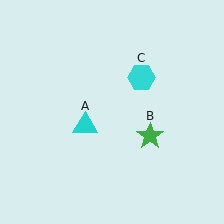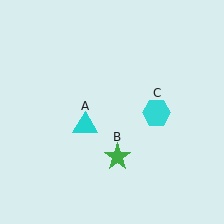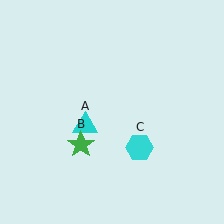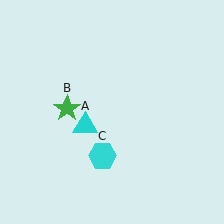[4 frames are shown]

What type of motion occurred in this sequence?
The green star (object B), cyan hexagon (object C) rotated clockwise around the center of the scene.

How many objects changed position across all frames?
2 objects changed position: green star (object B), cyan hexagon (object C).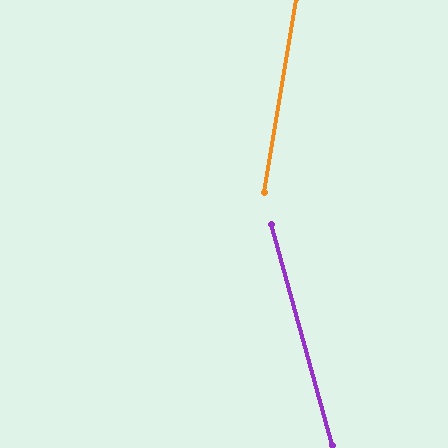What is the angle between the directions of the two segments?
Approximately 25 degrees.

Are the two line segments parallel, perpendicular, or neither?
Neither parallel nor perpendicular — they differ by about 25°.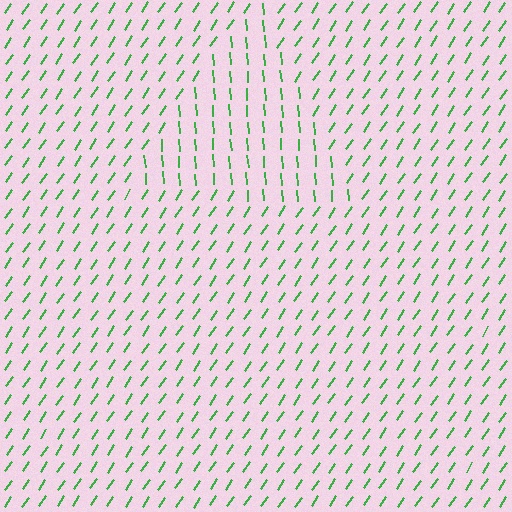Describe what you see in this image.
The image is filled with small green line segments. A triangle region in the image has lines oriented differently from the surrounding lines, creating a visible texture boundary.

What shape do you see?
I see a triangle.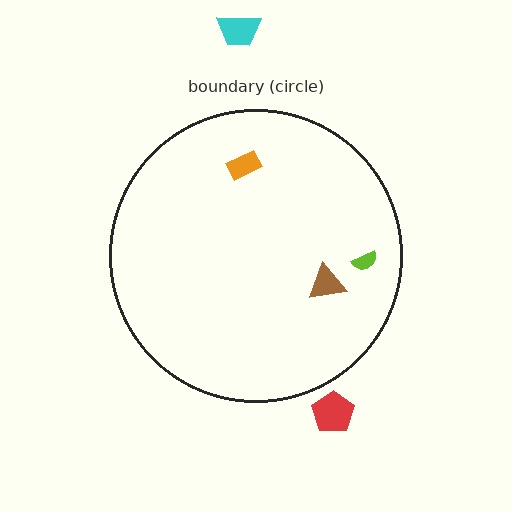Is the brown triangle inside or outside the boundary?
Inside.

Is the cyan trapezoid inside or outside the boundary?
Outside.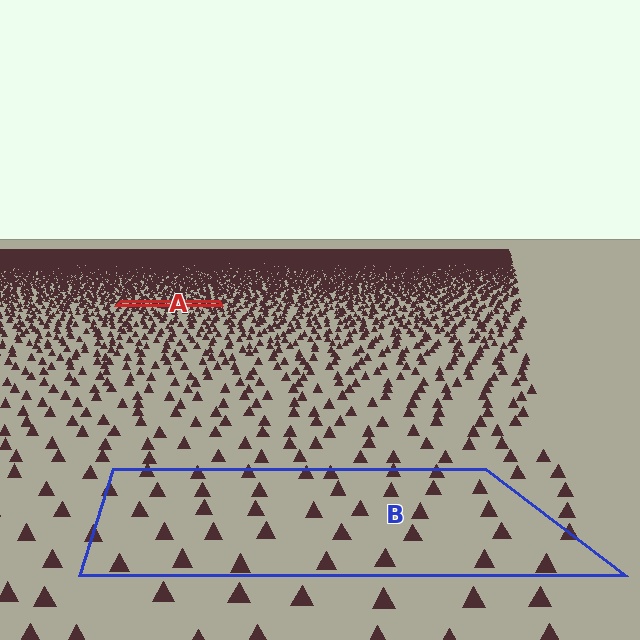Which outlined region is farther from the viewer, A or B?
Region A is farther from the viewer — the texture elements inside it appear smaller and more densely packed.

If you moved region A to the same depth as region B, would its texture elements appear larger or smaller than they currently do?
They would appear larger. At a closer depth, the same texture elements are projected at a bigger on-screen size.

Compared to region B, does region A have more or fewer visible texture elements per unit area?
Region A has more texture elements per unit area — they are packed more densely because it is farther away.